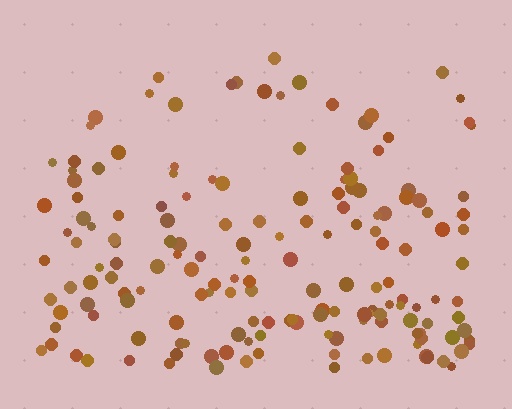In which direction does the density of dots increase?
From top to bottom, with the bottom side densest.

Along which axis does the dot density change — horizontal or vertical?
Vertical.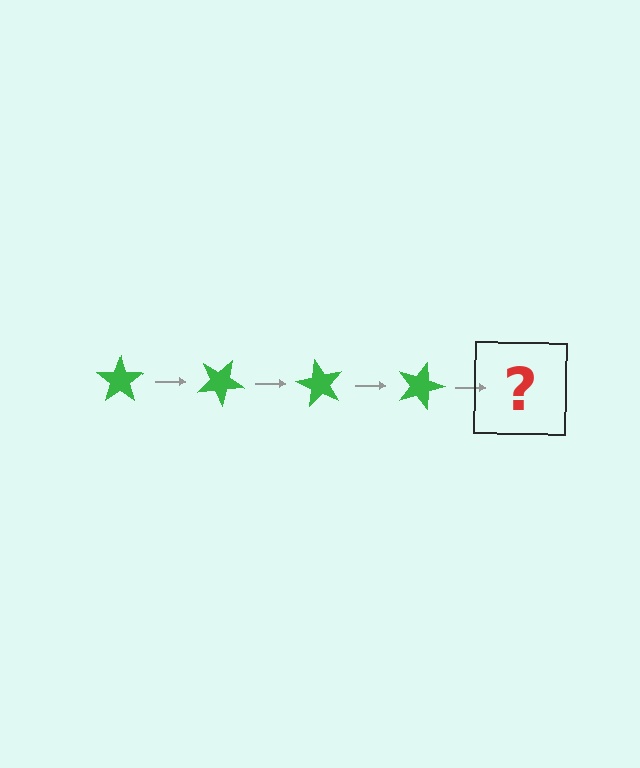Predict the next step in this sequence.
The next step is a green star rotated 120 degrees.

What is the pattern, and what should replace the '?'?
The pattern is that the star rotates 30 degrees each step. The '?' should be a green star rotated 120 degrees.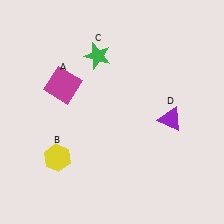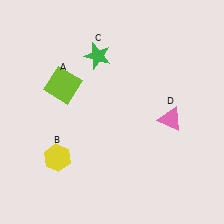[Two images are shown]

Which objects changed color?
A changed from magenta to lime. D changed from purple to pink.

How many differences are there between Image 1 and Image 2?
There are 2 differences between the two images.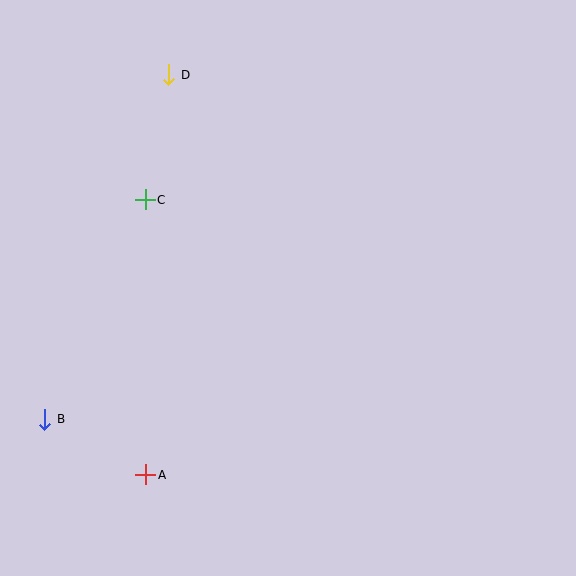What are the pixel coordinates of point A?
Point A is at (146, 475).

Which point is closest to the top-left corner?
Point D is closest to the top-left corner.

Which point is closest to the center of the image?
Point C at (145, 200) is closest to the center.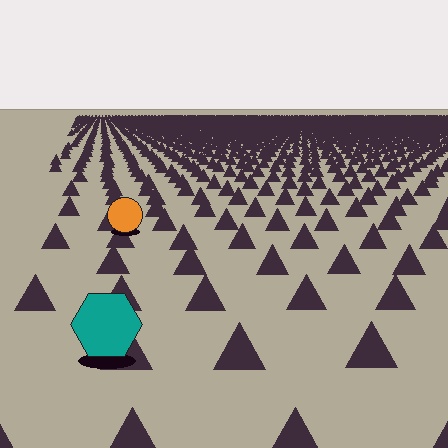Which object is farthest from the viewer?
The orange circle is farthest from the viewer. It appears smaller and the ground texture around it is denser.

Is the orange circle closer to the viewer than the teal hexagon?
No. The teal hexagon is closer — you can tell from the texture gradient: the ground texture is coarser near it.